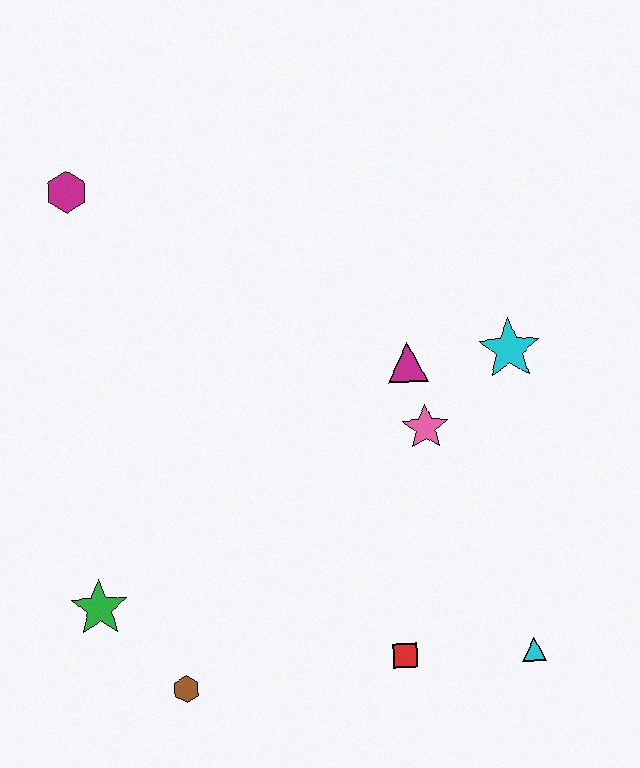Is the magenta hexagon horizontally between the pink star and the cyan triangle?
No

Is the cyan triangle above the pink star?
No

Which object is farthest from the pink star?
The magenta hexagon is farthest from the pink star.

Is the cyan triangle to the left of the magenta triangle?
No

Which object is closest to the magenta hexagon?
The magenta triangle is closest to the magenta hexagon.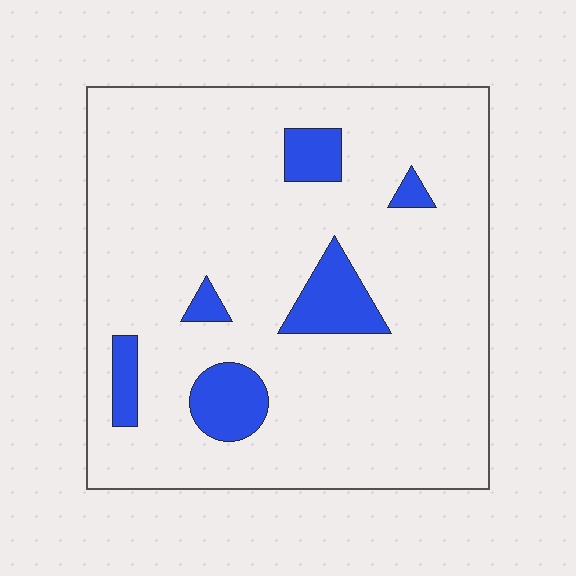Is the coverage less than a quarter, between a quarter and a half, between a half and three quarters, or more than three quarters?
Less than a quarter.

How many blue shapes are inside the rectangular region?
6.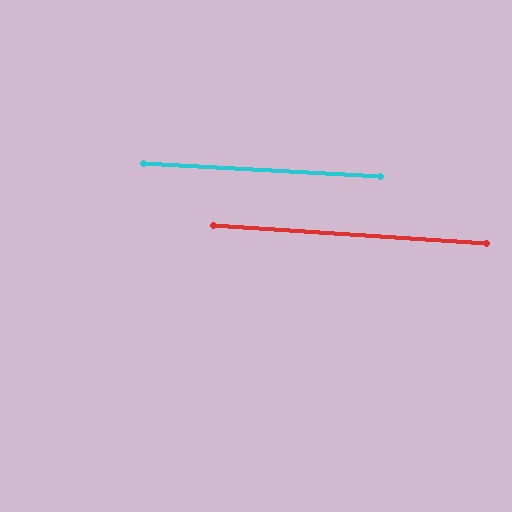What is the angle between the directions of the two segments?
Approximately 0 degrees.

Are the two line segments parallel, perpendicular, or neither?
Parallel — their directions differ by only 0.5°.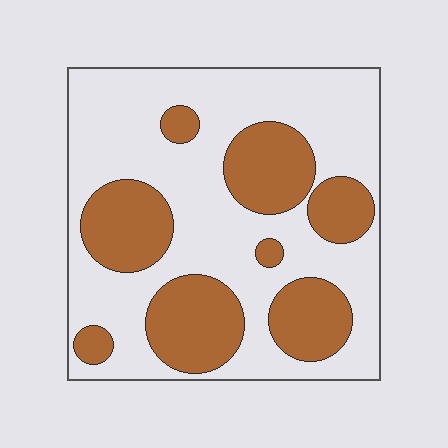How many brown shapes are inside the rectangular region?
8.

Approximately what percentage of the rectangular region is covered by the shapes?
Approximately 35%.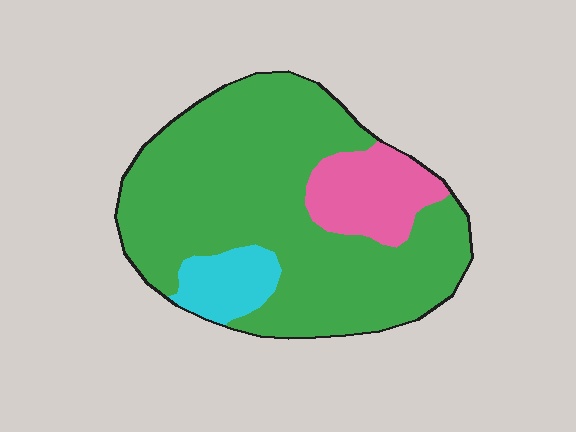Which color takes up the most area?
Green, at roughly 75%.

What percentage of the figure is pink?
Pink covers around 15% of the figure.